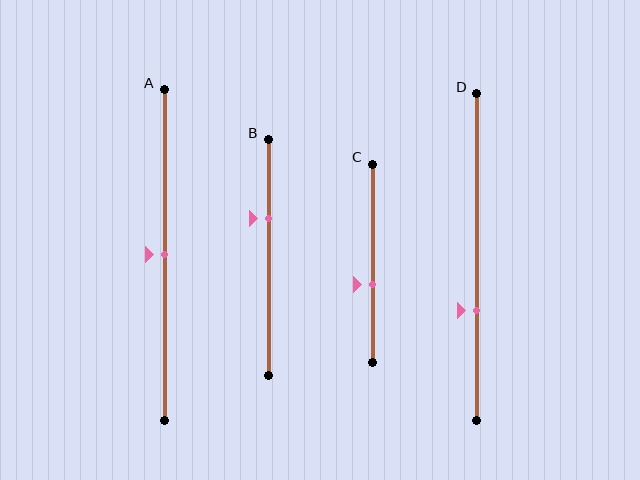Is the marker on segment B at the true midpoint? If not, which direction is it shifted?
No, the marker on segment B is shifted upward by about 17% of the segment length.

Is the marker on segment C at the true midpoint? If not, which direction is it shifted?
No, the marker on segment C is shifted downward by about 11% of the segment length.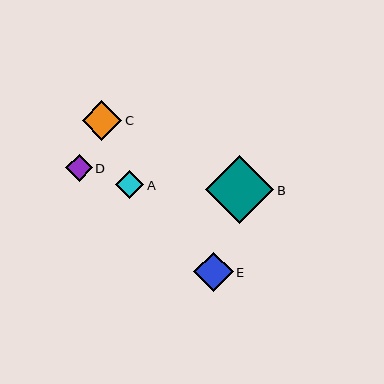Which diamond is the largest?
Diamond B is the largest with a size of approximately 68 pixels.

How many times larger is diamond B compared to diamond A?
Diamond B is approximately 2.4 times the size of diamond A.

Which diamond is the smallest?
Diamond D is the smallest with a size of approximately 27 pixels.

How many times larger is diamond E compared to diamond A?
Diamond E is approximately 1.4 times the size of diamond A.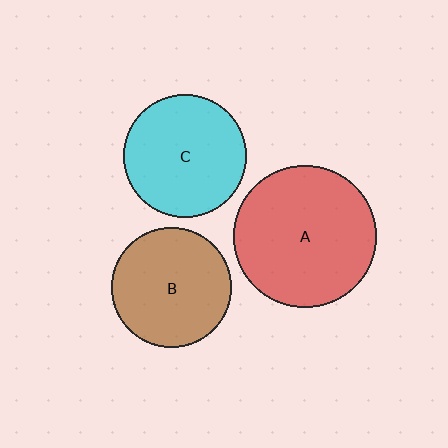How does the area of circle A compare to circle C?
Approximately 1.3 times.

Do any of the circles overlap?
No, none of the circles overlap.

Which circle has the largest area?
Circle A (red).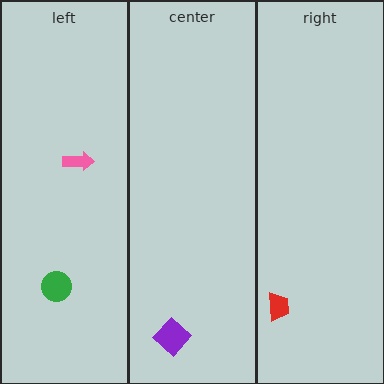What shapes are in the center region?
The purple diamond.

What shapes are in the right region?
The red trapezoid.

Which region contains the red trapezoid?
The right region.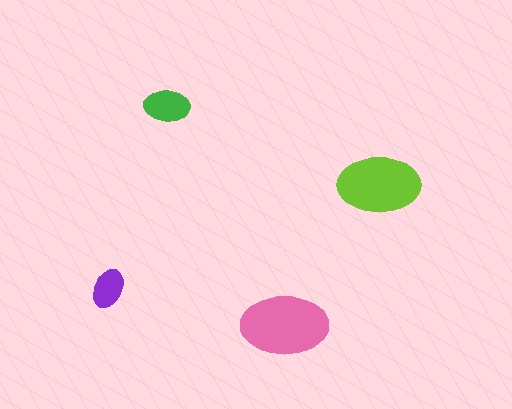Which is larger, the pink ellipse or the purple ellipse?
The pink one.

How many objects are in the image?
There are 4 objects in the image.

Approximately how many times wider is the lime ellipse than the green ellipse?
About 2 times wider.